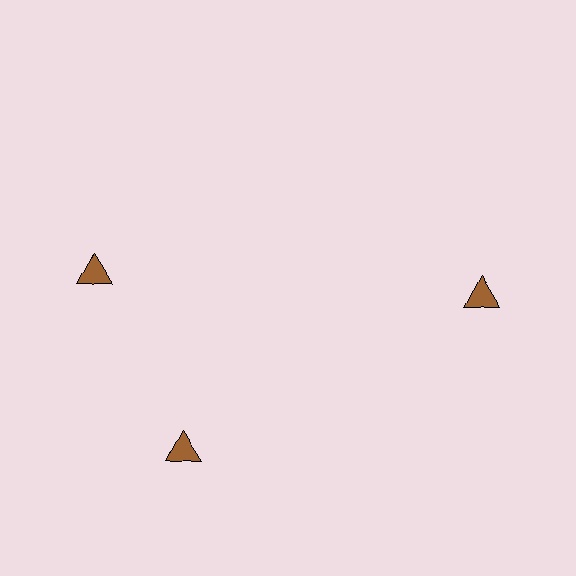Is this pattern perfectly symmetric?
No. The 3 brown triangles are arranged in a ring, but one element near the 11 o'clock position is rotated out of alignment along the ring, breaking the 3-fold rotational symmetry.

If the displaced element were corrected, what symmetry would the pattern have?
It would have 3-fold rotational symmetry — the pattern would map onto itself every 120 degrees.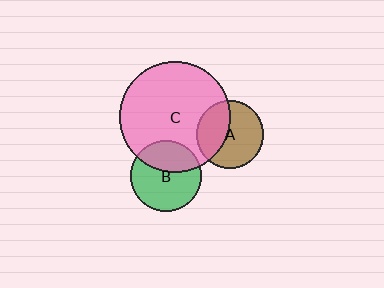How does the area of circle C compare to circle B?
Approximately 2.5 times.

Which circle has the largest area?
Circle C (pink).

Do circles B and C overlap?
Yes.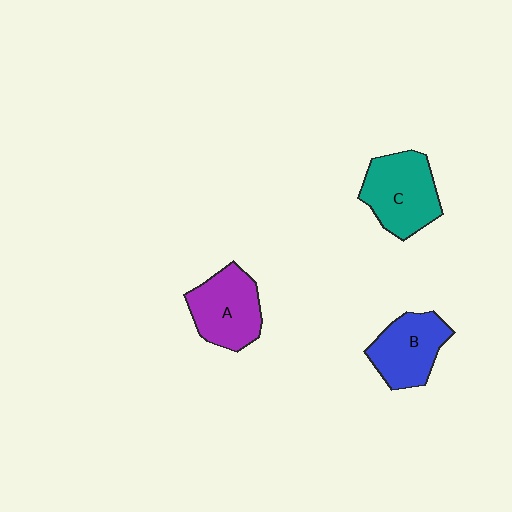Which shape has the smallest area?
Shape B (blue).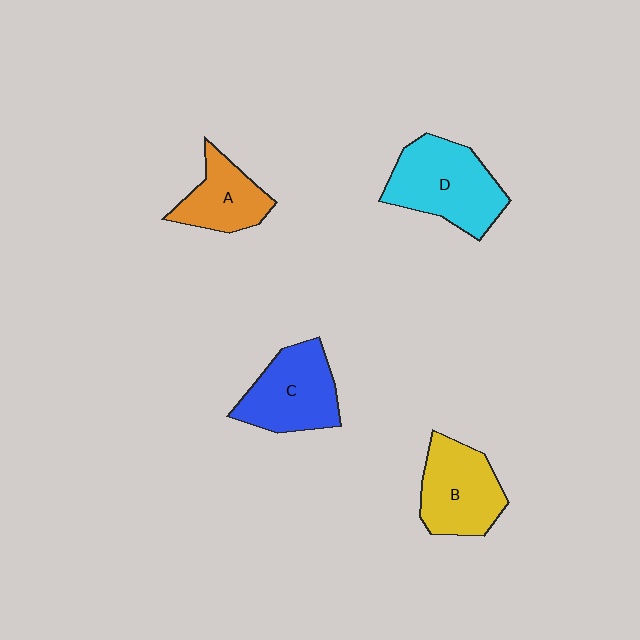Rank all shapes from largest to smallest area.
From largest to smallest: D (cyan), C (blue), B (yellow), A (orange).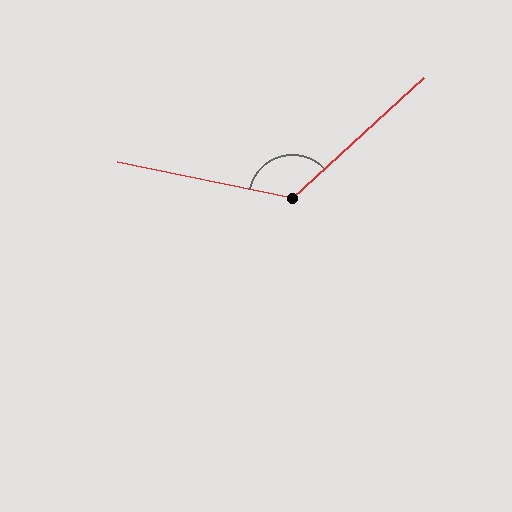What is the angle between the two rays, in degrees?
Approximately 126 degrees.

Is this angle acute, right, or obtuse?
It is obtuse.